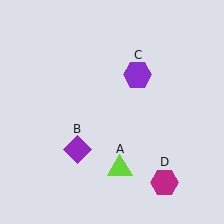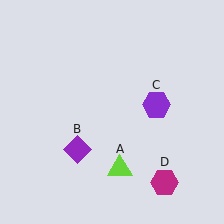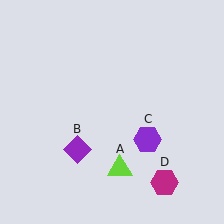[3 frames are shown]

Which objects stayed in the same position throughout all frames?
Lime triangle (object A) and purple diamond (object B) and magenta hexagon (object D) remained stationary.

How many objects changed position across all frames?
1 object changed position: purple hexagon (object C).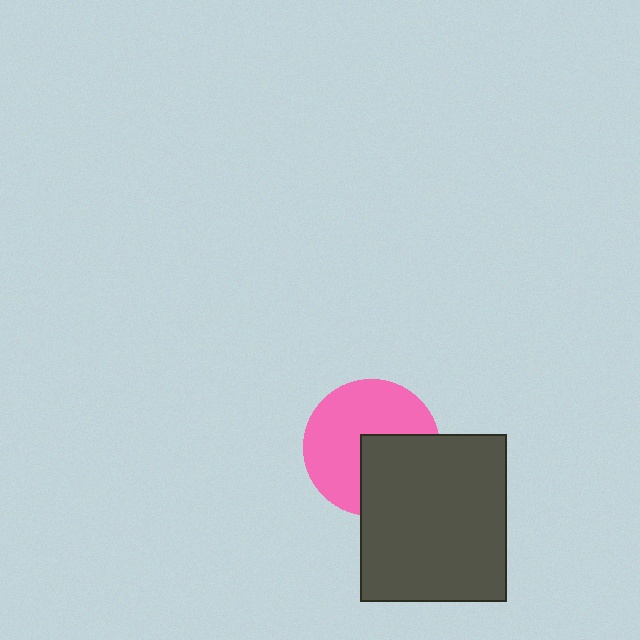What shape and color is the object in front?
The object in front is a dark gray rectangle.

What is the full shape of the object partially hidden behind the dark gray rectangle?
The partially hidden object is a pink circle.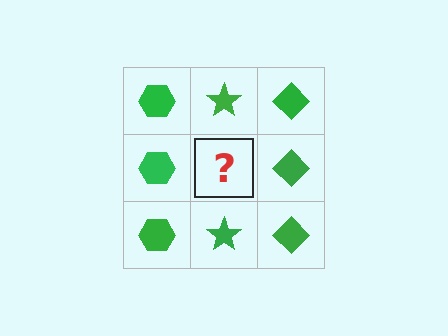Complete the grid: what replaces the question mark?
The question mark should be replaced with a green star.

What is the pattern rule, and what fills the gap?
The rule is that each column has a consistent shape. The gap should be filled with a green star.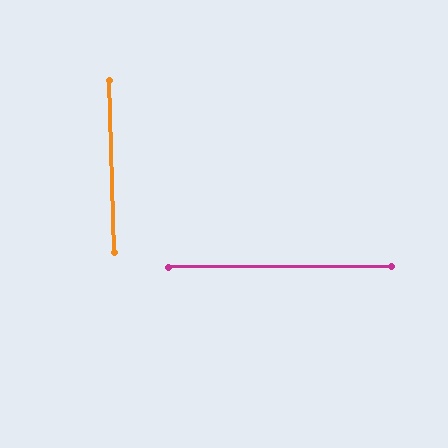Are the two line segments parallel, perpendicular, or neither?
Perpendicular — they meet at approximately 89°.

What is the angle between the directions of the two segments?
Approximately 89 degrees.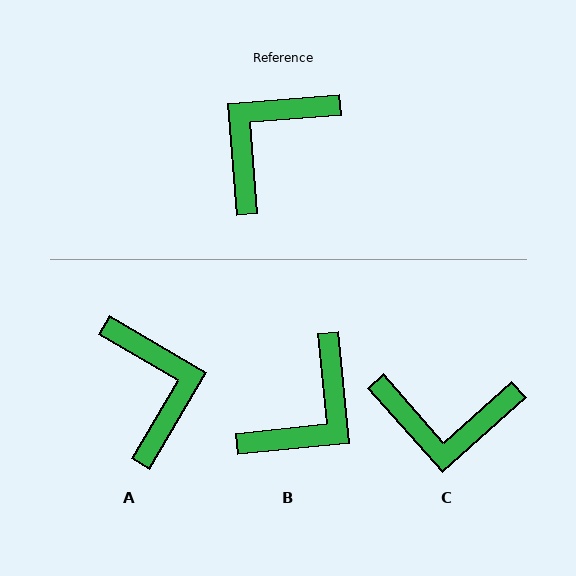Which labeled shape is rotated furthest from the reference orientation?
B, about 179 degrees away.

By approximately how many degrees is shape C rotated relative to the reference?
Approximately 127 degrees counter-clockwise.